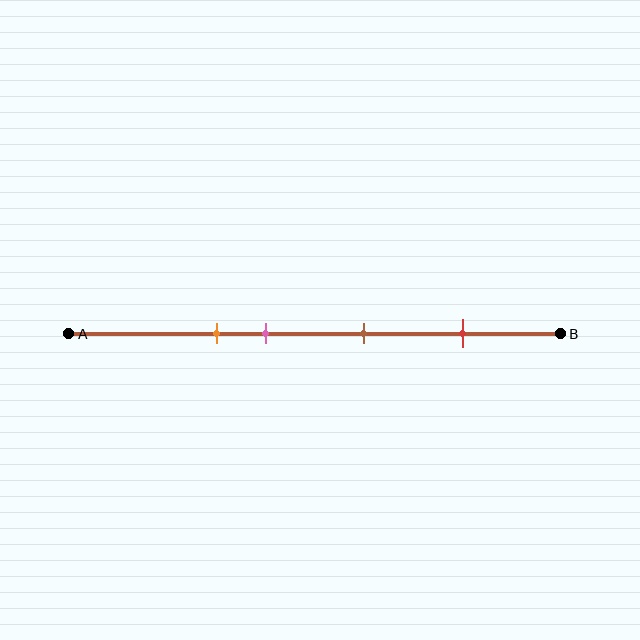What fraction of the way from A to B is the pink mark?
The pink mark is approximately 40% (0.4) of the way from A to B.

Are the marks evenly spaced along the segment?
No, the marks are not evenly spaced.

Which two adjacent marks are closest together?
The orange and pink marks are the closest adjacent pair.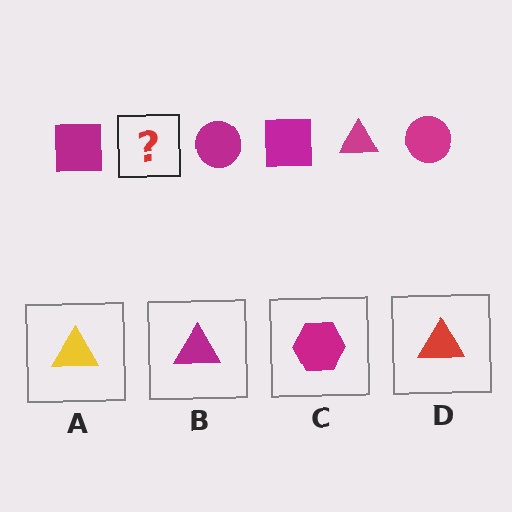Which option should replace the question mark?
Option B.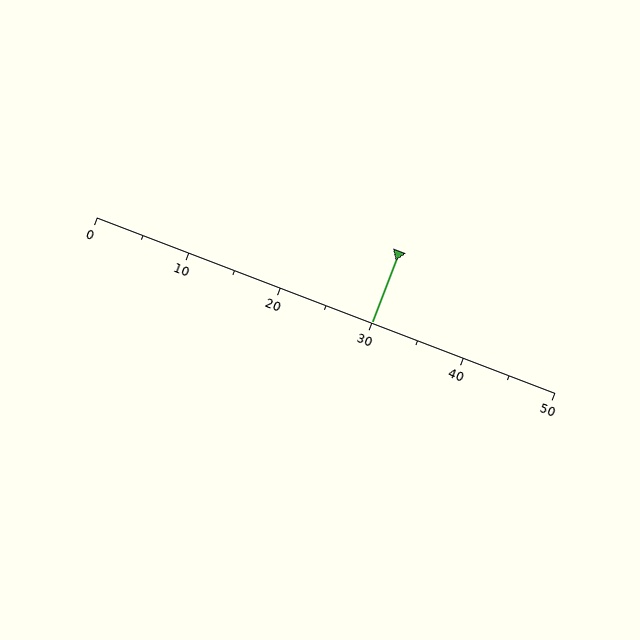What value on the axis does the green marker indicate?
The marker indicates approximately 30.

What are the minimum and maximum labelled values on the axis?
The axis runs from 0 to 50.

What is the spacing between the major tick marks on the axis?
The major ticks are spaced 10 apart.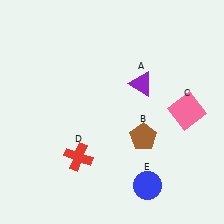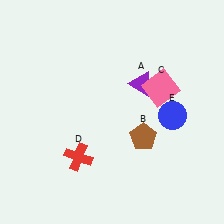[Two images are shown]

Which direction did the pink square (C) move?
The pink square (C) moved left.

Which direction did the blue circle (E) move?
The blue circle (E) moved up.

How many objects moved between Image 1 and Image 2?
2 objects moved between the two images.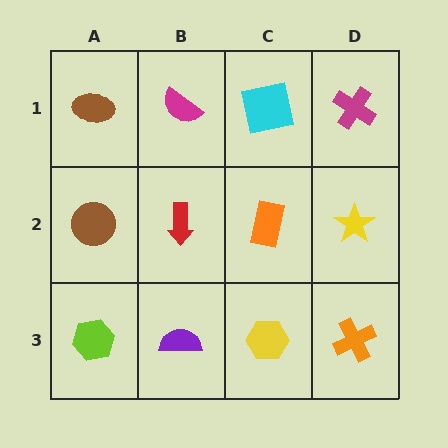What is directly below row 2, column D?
An orange cross.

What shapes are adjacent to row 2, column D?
A magenta cross (row 1, column D), an orange cross (row 3, column D), an orange rectangle (row 2, column C).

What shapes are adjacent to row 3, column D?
A yellow star (row 2, column D), a yellow hexagon (row 3, column C).